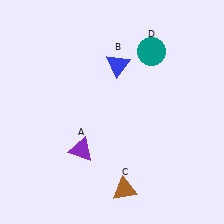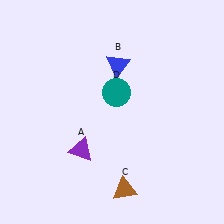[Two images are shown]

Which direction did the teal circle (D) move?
The teal circle (D) moved down.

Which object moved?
The teal circle (D) moved down.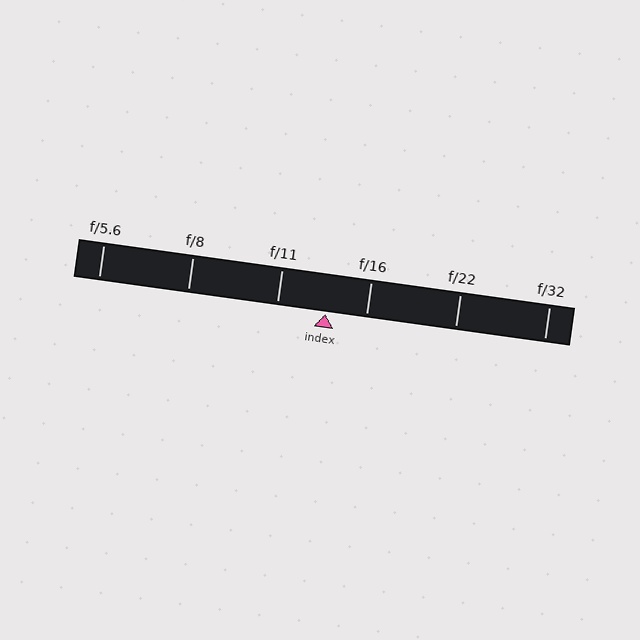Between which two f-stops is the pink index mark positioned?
The index mark is between f/11 and f/16.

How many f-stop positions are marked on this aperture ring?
There are 6 f-stop positions marked.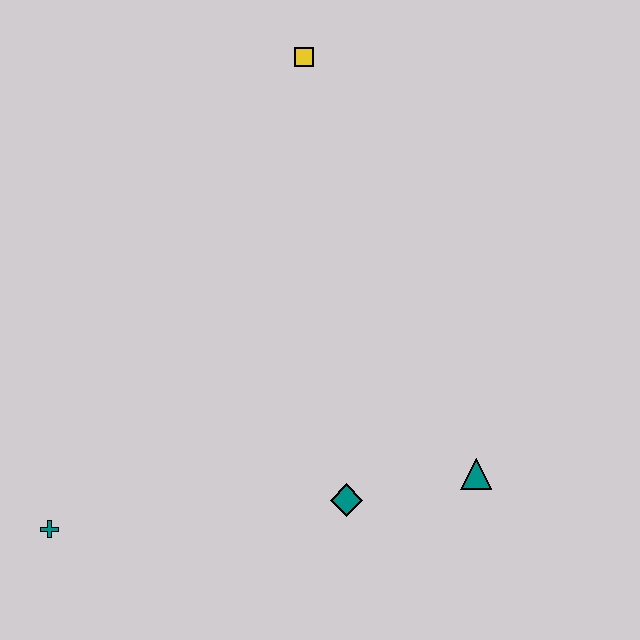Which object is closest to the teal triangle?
The teal diamond is closest to the teal triangle.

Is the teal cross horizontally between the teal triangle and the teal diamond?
No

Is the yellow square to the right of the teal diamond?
No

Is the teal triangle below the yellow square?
Yes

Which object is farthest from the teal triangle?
The yellow square is farthest from the teal triangle.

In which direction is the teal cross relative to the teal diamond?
The teal cross is to the left of the teal diamond.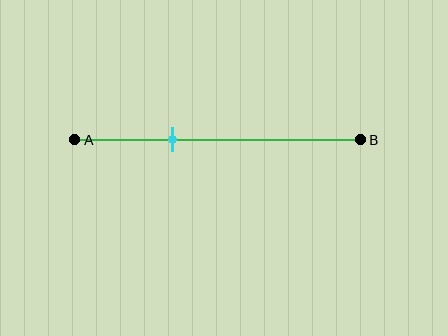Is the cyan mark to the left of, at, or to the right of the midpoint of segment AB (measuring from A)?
The cyan mark is to the left of the midpoint of segment AB.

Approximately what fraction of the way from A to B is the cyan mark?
The cyan mark is approximately 35% of the way from A to B.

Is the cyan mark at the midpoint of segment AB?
No, the mark is at about 35% from A, not at the 50% midpoint.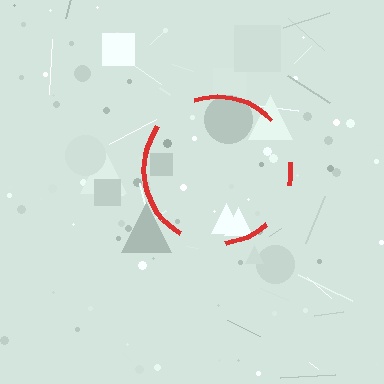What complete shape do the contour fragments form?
The contour fragments form a circle.